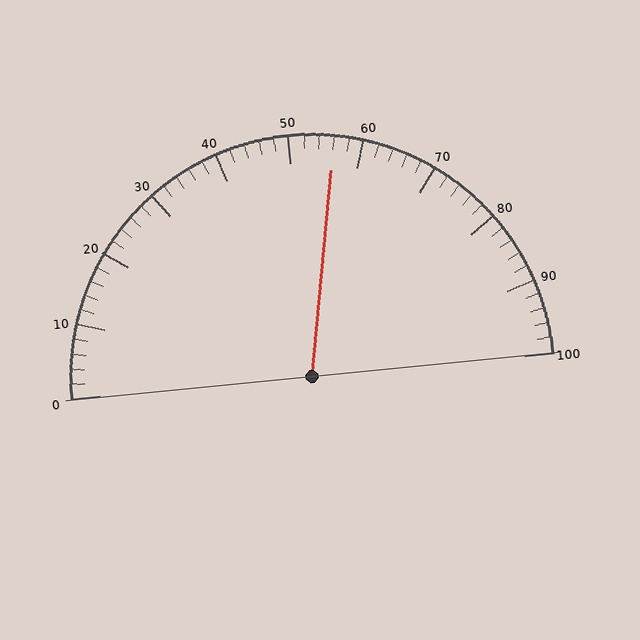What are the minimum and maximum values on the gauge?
The gauge ranges from 0 to 100.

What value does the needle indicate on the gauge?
The needle indicates approximately 56.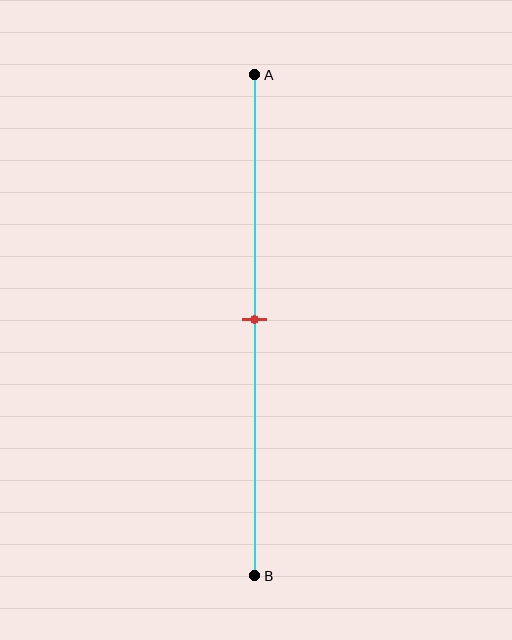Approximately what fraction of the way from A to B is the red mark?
The red mark is approximately 50% of the way from A to B.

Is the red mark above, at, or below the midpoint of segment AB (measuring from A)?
The red mark is approximately at the midpoint of segment AB.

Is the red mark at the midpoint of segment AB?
Yes, the mark is approximately at the midpoint.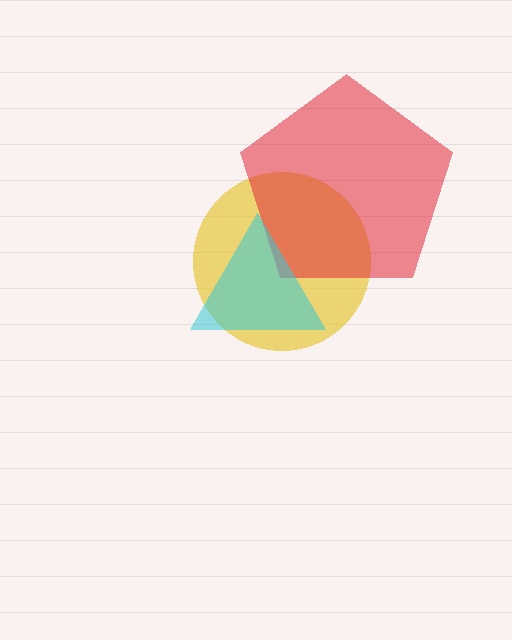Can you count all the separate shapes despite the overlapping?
Yes, there are 3 separate shapes.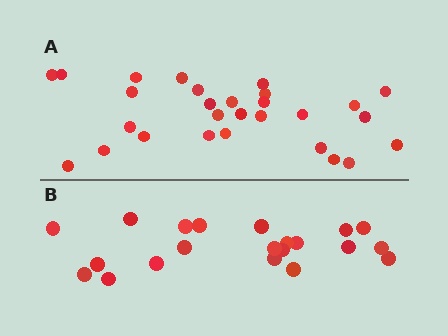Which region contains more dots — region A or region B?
Region A (the top region) has more dots.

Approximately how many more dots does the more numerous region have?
Region A has roughly 8 or so more dots than region B.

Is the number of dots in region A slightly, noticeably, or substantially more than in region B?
Region A has noticeably more, but not dramatically so. The ratio is roughly 1.3 to 1.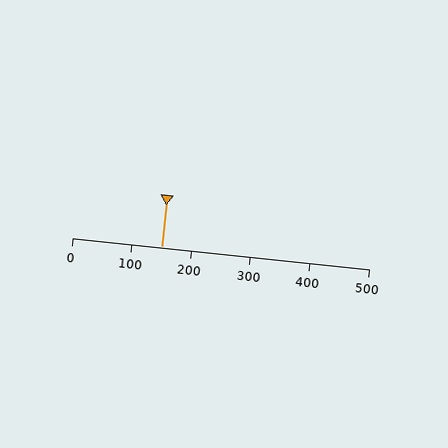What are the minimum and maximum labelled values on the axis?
The axis runs from 0 to 500.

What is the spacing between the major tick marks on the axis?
The major ticks are spaced 100 apart.